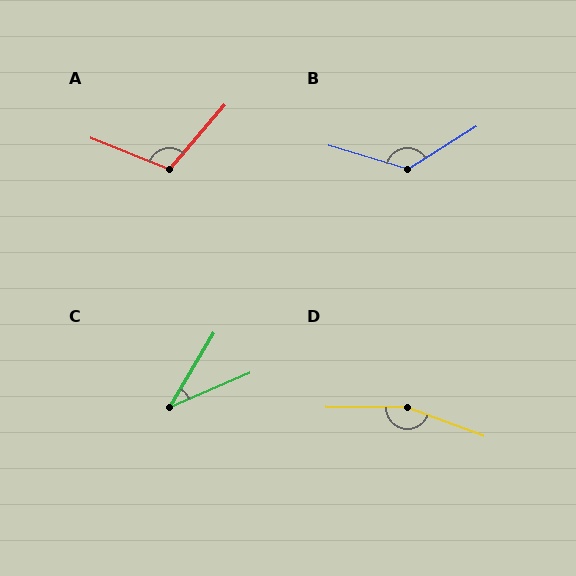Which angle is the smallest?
C, at approximately 36 degrees.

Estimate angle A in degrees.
Approximately 109 degrees.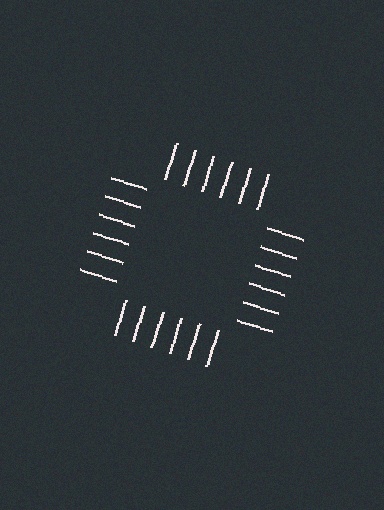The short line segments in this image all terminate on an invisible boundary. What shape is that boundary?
An illusory square — the line segments terminate on its edges but no continuous stroke is drawn.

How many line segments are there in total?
24 — 6 along each of the 4 edges.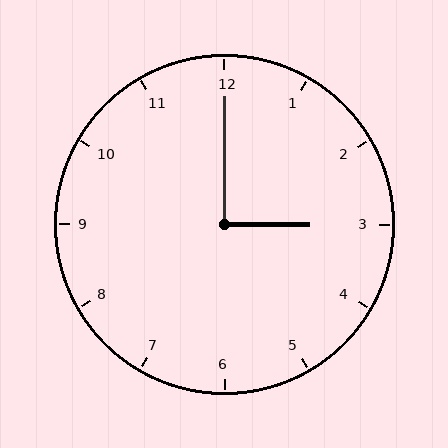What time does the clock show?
3:00.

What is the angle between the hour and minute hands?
Approximately 90 degrees.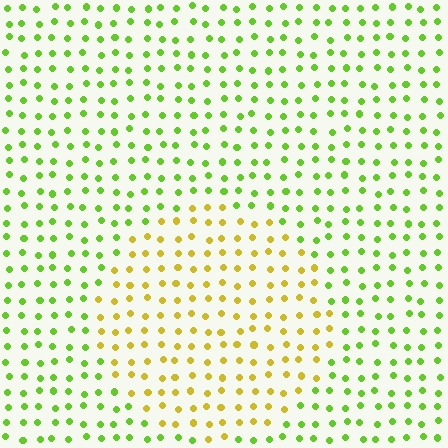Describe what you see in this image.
The image is filled with small lime elements in a uniform arrangement. A circle-shaped region is visible where the elements are tinted to a slightly different hue, forming a subtle color boundary.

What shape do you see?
I see a circle.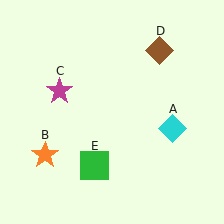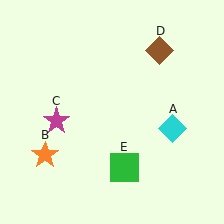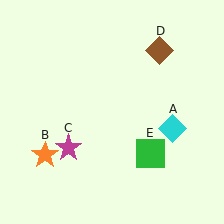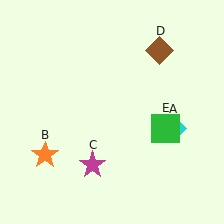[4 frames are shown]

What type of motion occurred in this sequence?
The magenta star (object C), green square (object E) rotated counterclockwise around the center of the scene.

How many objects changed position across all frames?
2 objects changed position: magenta star (object C), green square (object E).